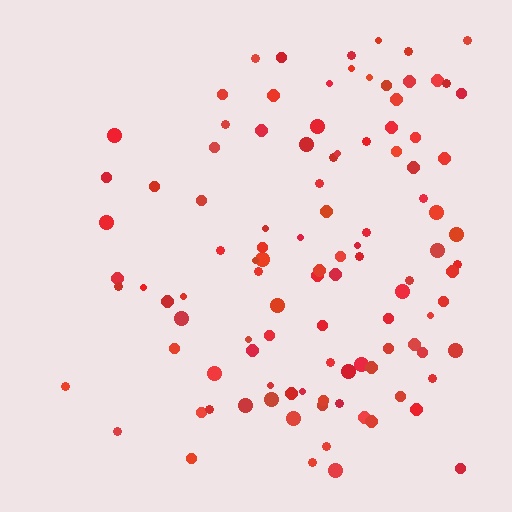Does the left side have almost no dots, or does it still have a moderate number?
Still a moderate number, just noticeably fewer than the right.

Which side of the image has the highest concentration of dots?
The right.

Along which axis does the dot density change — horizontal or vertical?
Horizontal.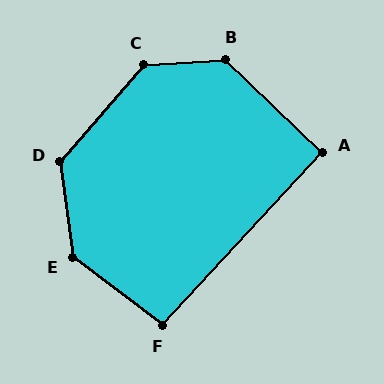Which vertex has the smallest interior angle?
A, at approximately 91 degrees.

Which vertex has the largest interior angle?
E, at approximately 135 degrees.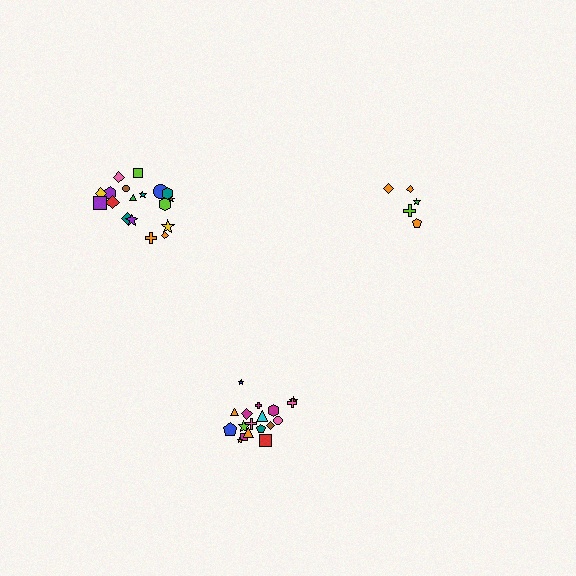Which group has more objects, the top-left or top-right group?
The top-left group.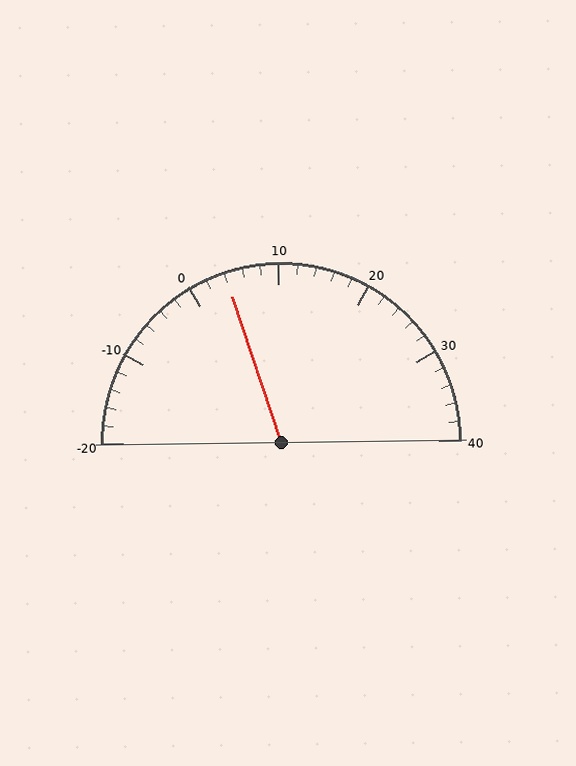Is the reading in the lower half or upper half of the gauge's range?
The reading is in the lower half of the range (-20 to 40).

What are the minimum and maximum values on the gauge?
The gauge ranges from -20 to 40.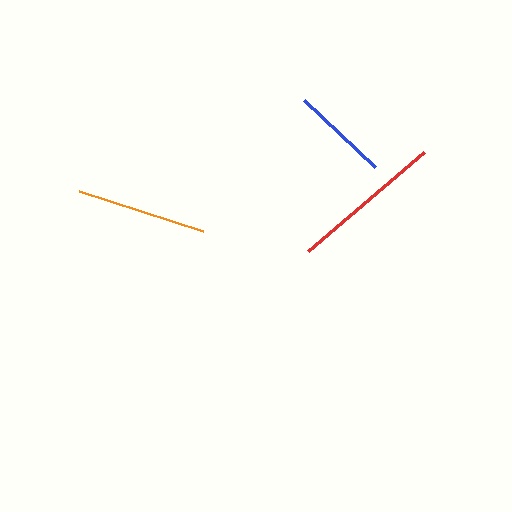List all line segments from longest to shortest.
From longest to shortest: red, orange, blue.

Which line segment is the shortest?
The blue line is the shortest at approximately 97 pixels.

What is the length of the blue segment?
The blue segment is approximately 97 pixels long.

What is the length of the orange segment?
The orange segment is approximately 131 pixels long.